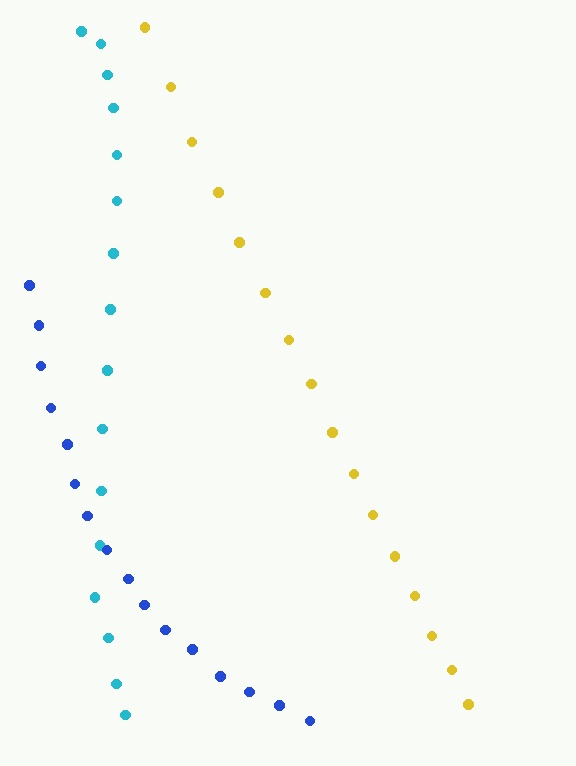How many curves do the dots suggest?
There are 3 distinct paths.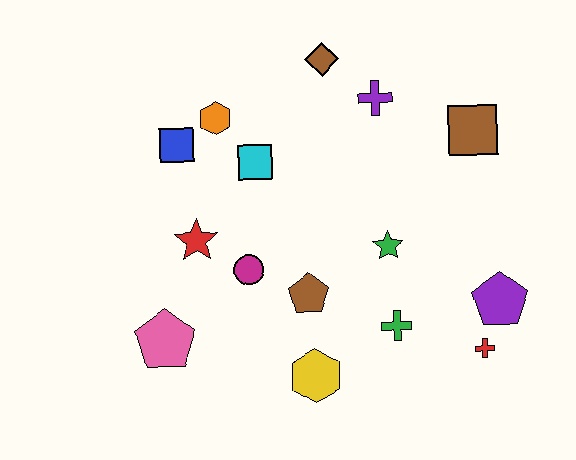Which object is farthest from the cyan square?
The red cross is farthest from the cyan square.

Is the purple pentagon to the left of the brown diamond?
No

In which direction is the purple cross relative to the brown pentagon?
The purple cross is above the brown pentagon.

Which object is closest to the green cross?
The green star is closest to the green cross.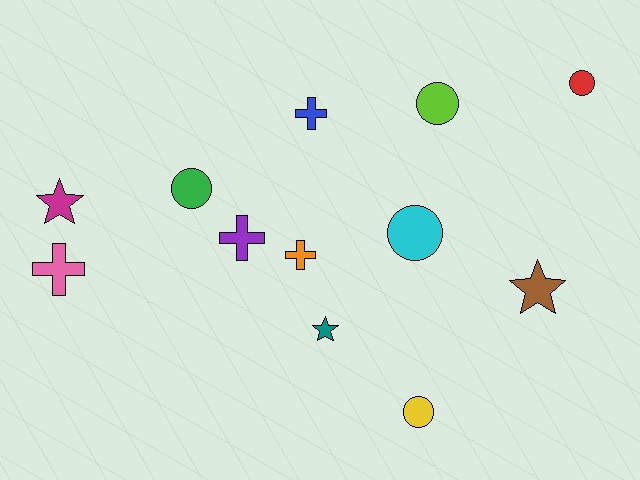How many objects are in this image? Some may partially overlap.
There are 12 objects.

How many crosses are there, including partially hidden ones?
There are 4 crosses.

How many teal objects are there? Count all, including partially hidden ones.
There is 1 teal object.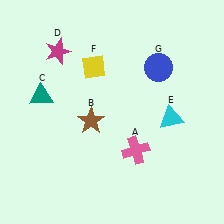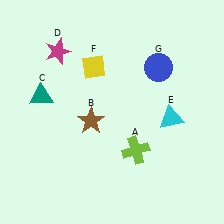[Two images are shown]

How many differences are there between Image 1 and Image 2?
There is 1 difference between the two images.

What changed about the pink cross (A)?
In Image 1, A is pink. In Image 2, it changed to lime.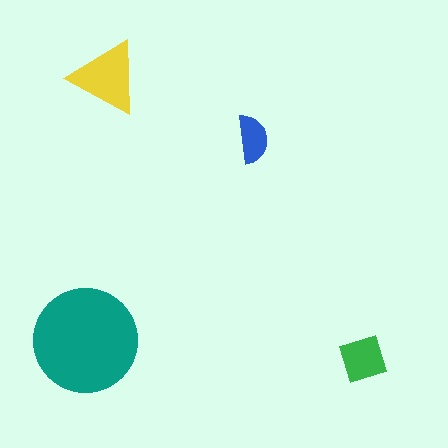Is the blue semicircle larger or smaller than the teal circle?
Smaller.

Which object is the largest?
The teal circle.